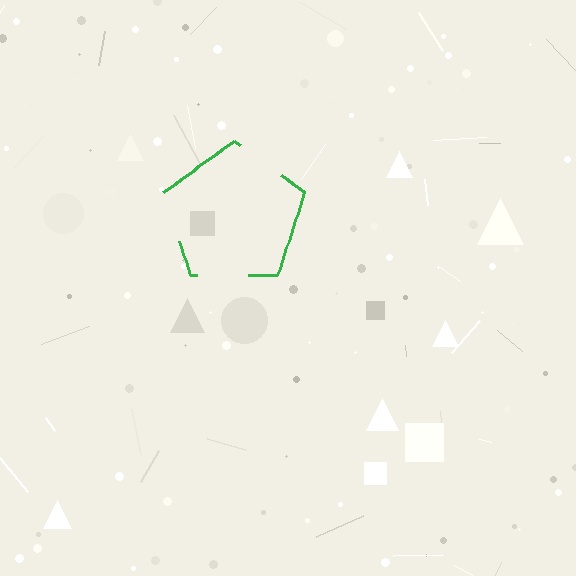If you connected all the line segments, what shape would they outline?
They would outline a pentagon.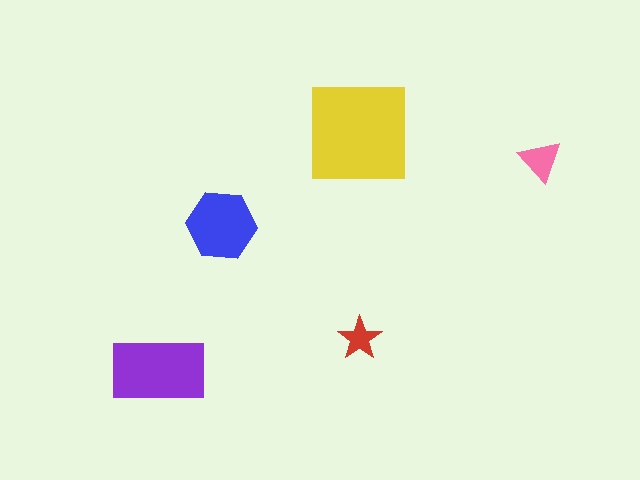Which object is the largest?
The yellow square.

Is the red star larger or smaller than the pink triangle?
Smaller.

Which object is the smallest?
The red star.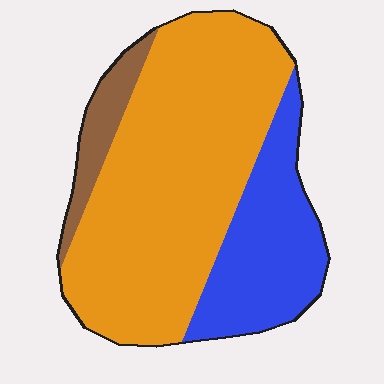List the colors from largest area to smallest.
From largest to smallest: orange, blue, brown.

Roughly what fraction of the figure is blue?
Blue takes up between a quarter and a half of the figure.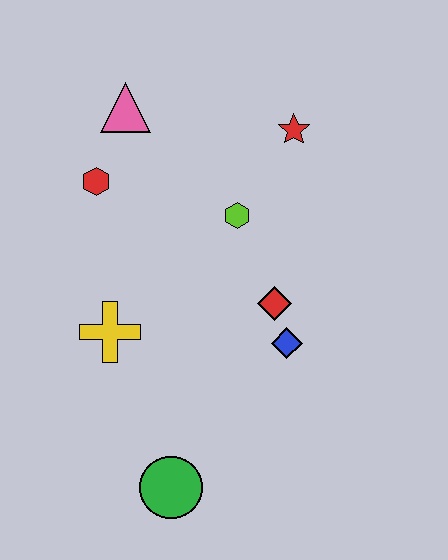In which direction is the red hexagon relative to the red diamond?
The red hexagon is to the left of the red diamond.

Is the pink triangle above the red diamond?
Yes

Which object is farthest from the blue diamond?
The pink triangle is farthest from the blue diamond.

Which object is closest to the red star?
The lime hexagon is closest to the red star.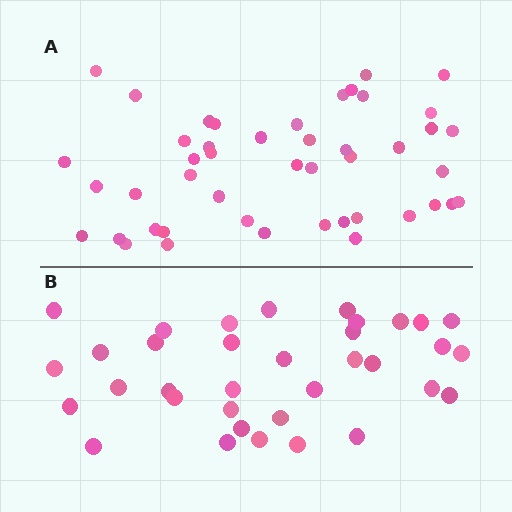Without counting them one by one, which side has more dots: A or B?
Region A (the top region) has more dots.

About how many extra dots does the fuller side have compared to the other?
Region A has roughly 12 or so more dots than region B.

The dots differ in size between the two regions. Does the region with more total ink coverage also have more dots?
No. Region B has more total ink coverage because its dots are larger, but region A actually contains more individual dots. Total area can be misleading — the number of items is what matters here.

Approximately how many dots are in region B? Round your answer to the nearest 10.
About 40 dots. (The exact count is 35, which rounds to 40.)